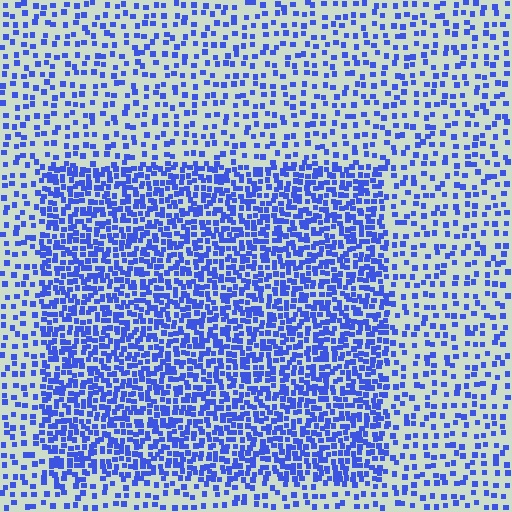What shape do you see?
I see a rectangle.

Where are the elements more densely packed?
The elements are more densely packed inside the rectangle boundary.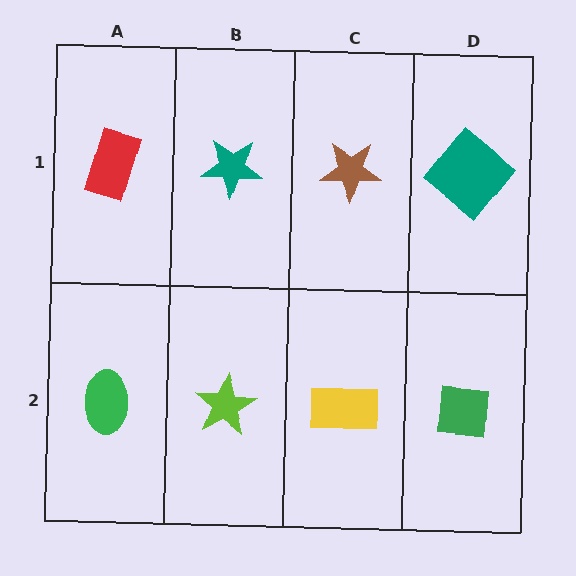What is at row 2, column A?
A green ellipse.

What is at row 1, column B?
A teal star.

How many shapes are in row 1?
4 shapes.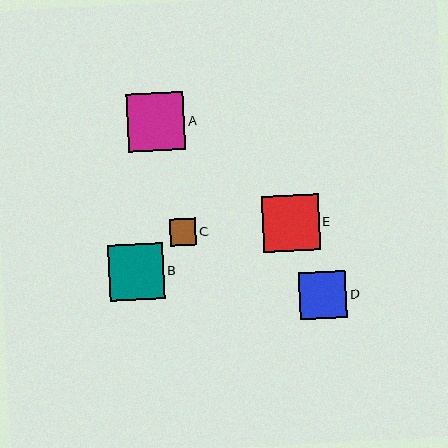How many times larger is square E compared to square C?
Square E is approximately 2.1 times the size of square C.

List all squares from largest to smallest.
From largest to smallest: A, E, B, D, C.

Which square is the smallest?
Square C is the smallest with a size of approximately 26 pixels.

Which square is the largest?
Square A is the largest with a size of approximately 57 pixels.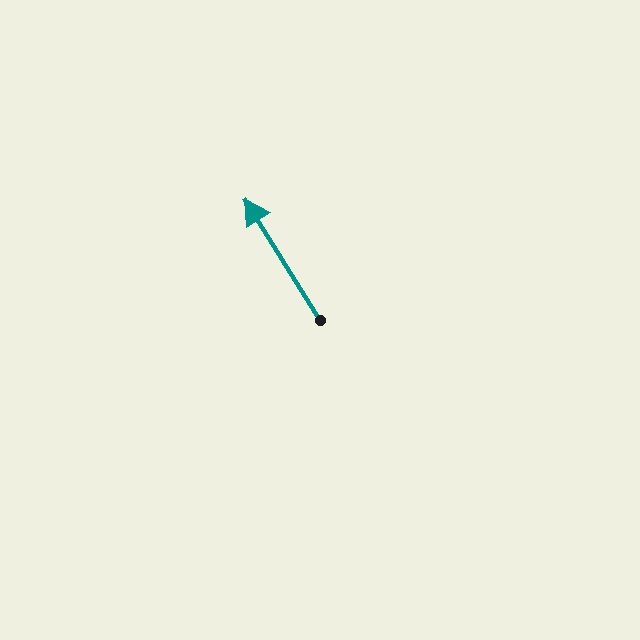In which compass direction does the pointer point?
Northwest.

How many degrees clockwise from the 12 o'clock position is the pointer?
Approximately 328 degrees.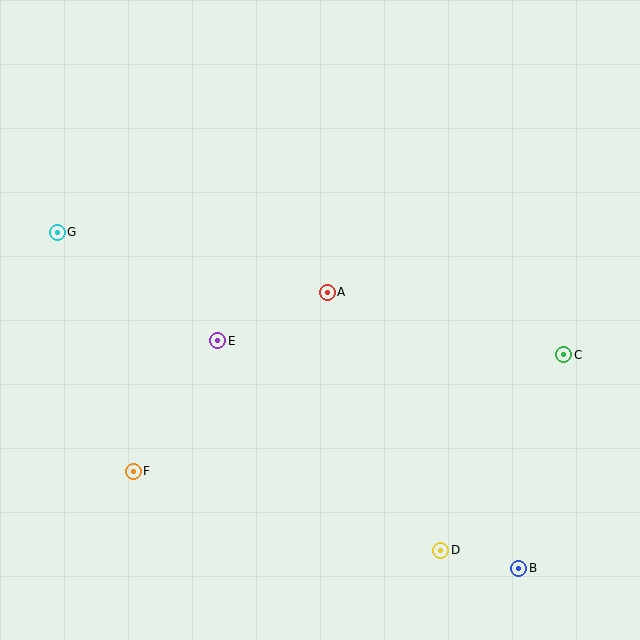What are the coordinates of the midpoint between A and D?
The midpoint between A and D is at (384, 421).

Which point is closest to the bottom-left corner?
Point F is closest to the bottom-left corner.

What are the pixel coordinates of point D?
Point D is at (440, 550).